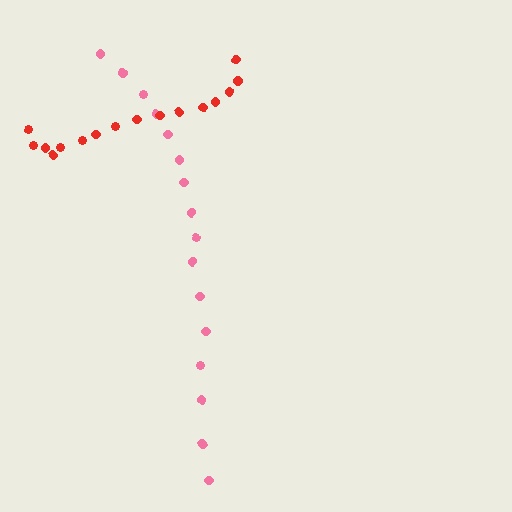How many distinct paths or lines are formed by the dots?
There are 2 distinct paths.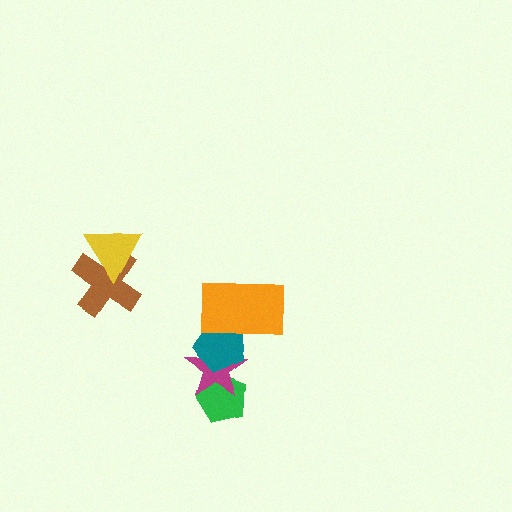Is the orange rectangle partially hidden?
No, no other shape covers it.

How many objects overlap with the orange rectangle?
2 objects overlap with the orange rectangle.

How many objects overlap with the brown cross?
1 object overlaps with the brown cross.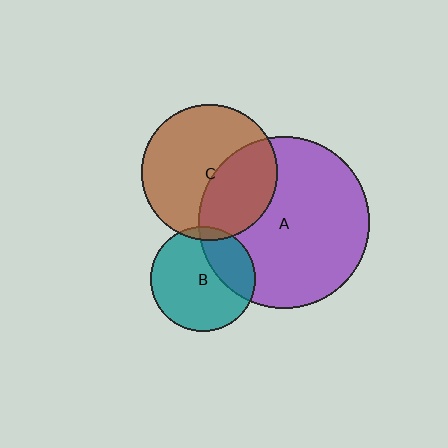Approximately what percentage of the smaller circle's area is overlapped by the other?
Approximately 30%.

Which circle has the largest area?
Circle A (purple).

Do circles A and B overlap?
Yes.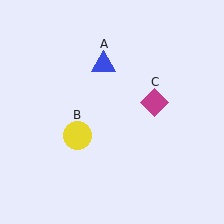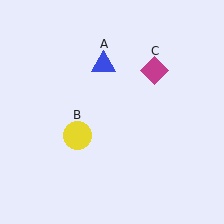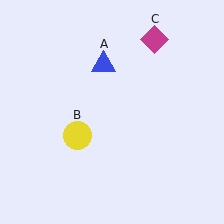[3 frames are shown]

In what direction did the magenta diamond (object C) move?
The magenta diamond (object C) moved up.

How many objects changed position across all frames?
1 object changed position: magenta diamond (object C).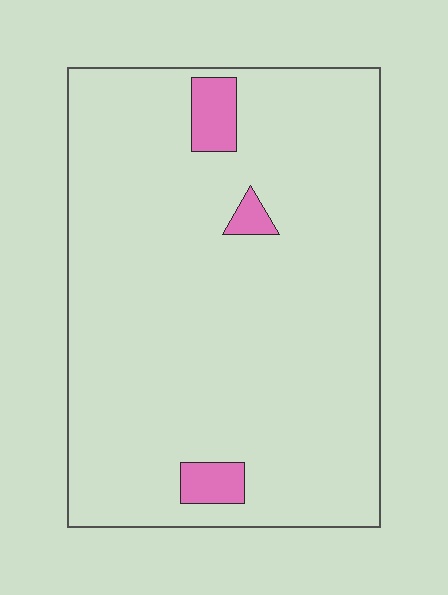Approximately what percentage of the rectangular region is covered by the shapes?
Approximately 5%.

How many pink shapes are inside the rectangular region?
3.